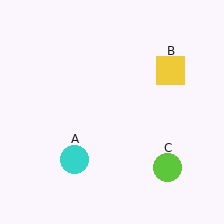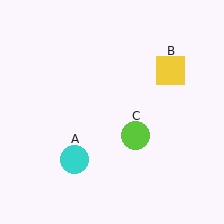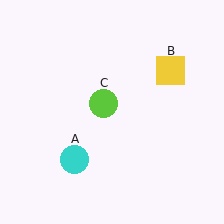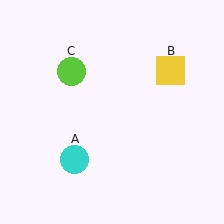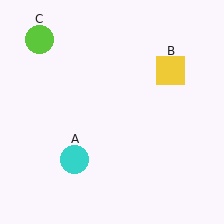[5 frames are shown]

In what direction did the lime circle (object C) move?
The lime circle (object C) moved up and to the left.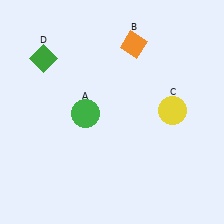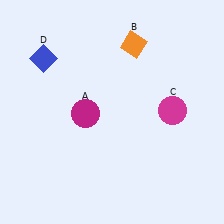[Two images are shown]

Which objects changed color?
A changed from green to magenta. C changed from yellow to magenta. D changed from green to blue.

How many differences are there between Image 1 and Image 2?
There are 3 differences between the two images.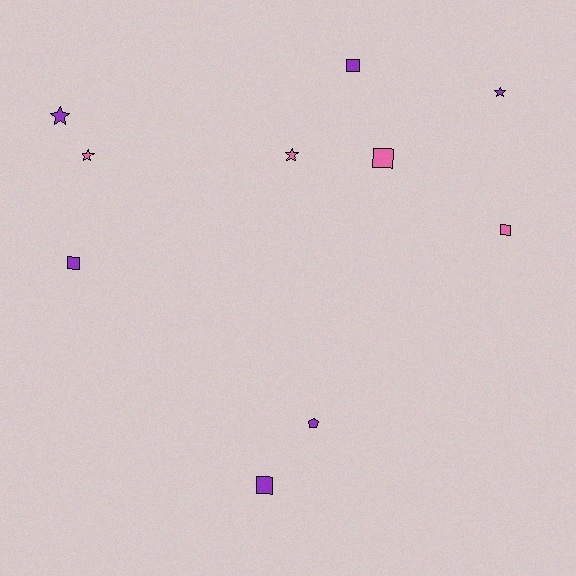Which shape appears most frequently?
Square, with 5 objects.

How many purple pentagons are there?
There is 1 purple pentagon.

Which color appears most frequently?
Purple, with 6 objects.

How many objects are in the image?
There are 10 objects.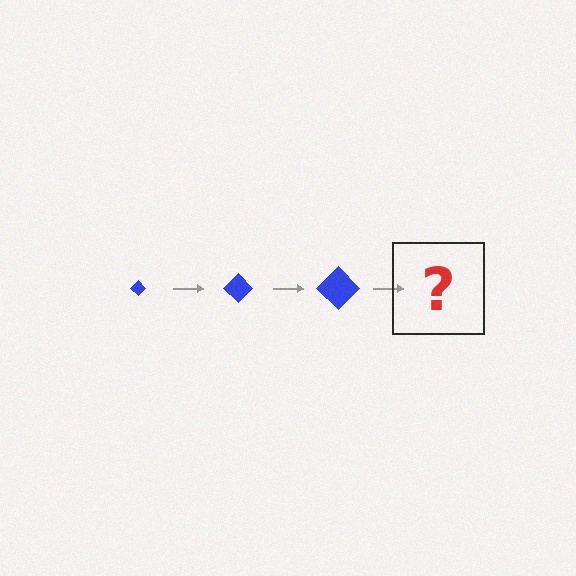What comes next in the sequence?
The next element should be a blue diamond, larger than the previous one.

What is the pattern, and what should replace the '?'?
The pattern is that the diamond gets progressively larger each step. The '?' should be a blue diamond, larger than the previous one.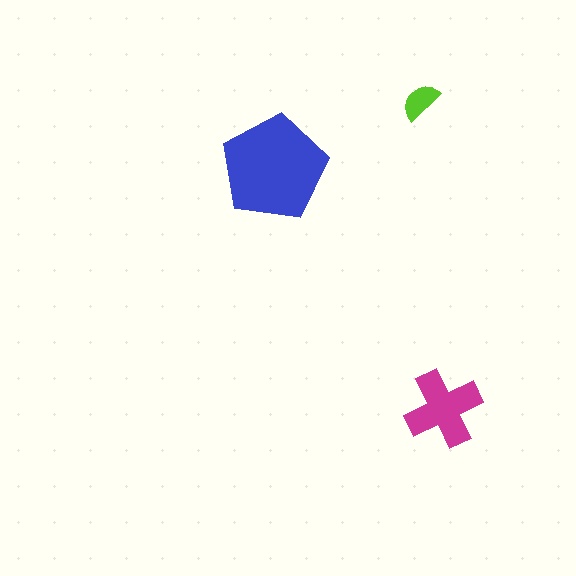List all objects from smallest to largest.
The lime semicircle, the magenta cross, the blue pentagon.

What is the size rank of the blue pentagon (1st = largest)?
1st.